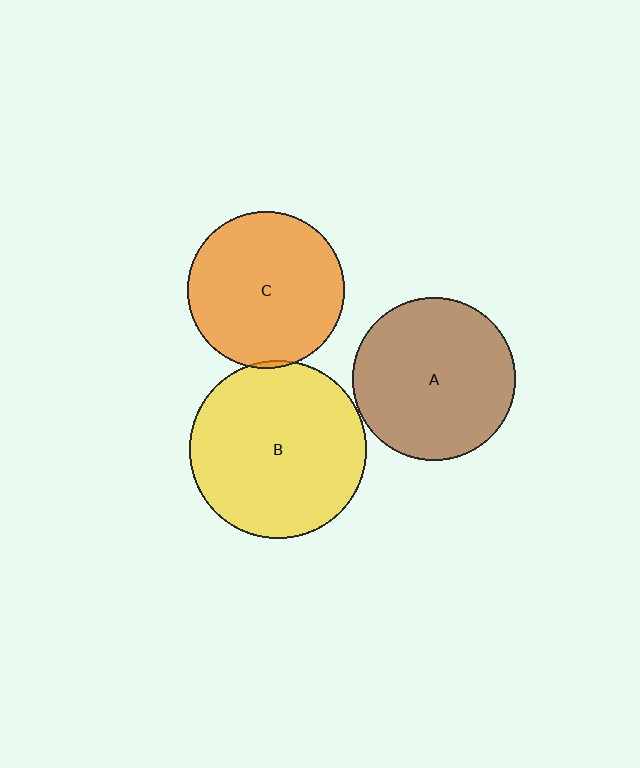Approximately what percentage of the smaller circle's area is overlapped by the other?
Approximately 5%.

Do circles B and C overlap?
Yes.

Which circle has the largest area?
Circle B (yellow).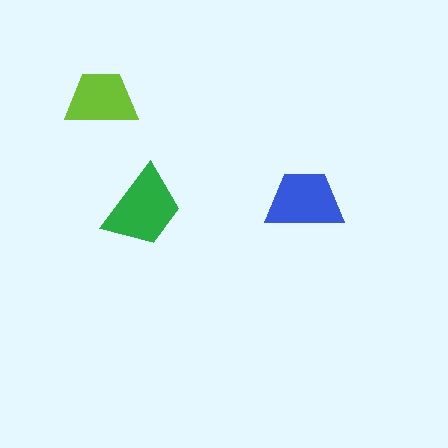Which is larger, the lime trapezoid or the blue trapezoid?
The blue one.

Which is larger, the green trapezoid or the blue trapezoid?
The green one.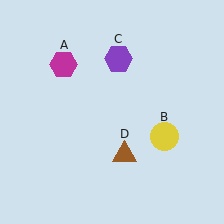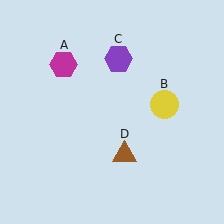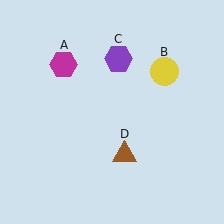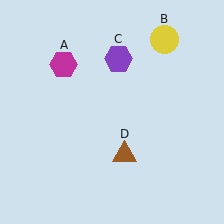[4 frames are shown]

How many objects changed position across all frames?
1 object changed position: yellow circle (object B).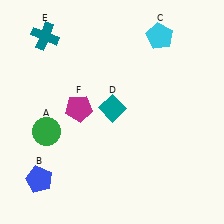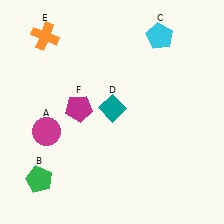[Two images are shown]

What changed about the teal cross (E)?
In Image 1, E is teal. In Image 2, it changed to orange.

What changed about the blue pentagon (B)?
In Image 1, B is blue. In Image 2, it changed to green.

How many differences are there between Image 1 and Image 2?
There are 3 differences between the two images.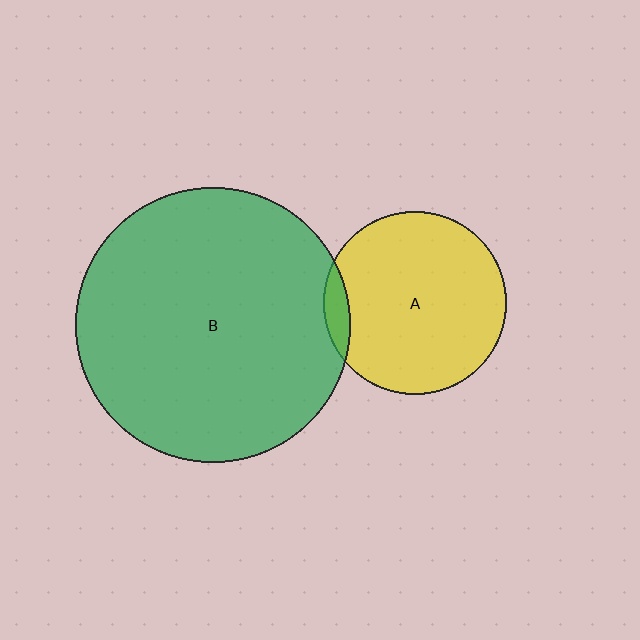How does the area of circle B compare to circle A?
Approximately 2.3 times.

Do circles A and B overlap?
Yes.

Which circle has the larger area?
Circle B (green).